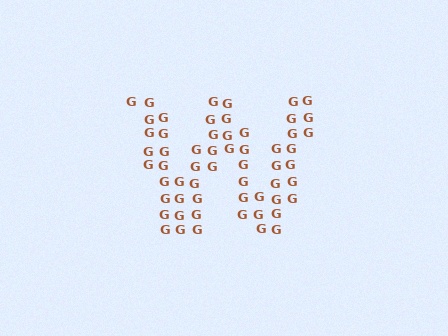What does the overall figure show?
The overall figure shows the letter W.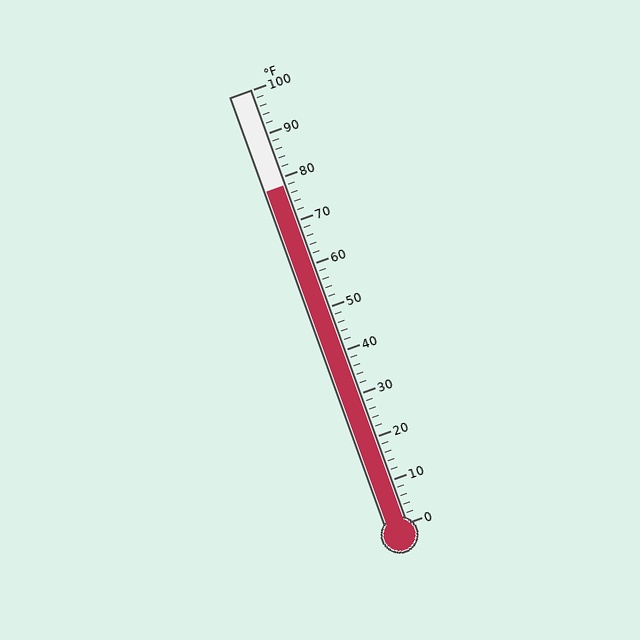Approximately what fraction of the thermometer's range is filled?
The thermometer is filled to approximately 80% of its range.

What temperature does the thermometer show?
The thermometer shows approximately 78°F.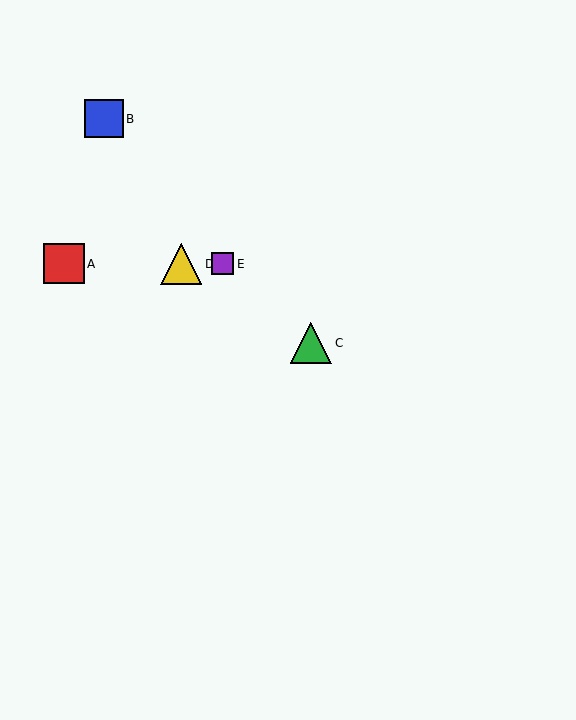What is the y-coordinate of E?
Object E is at y≈264.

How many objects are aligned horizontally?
3 objects (A, D, E) are aligned horizontally.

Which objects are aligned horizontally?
Objects A, D, E are aligned horizontally.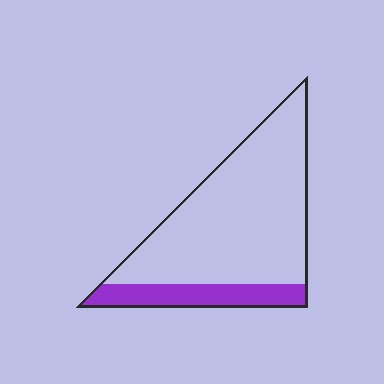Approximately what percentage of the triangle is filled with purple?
Approximately 20%.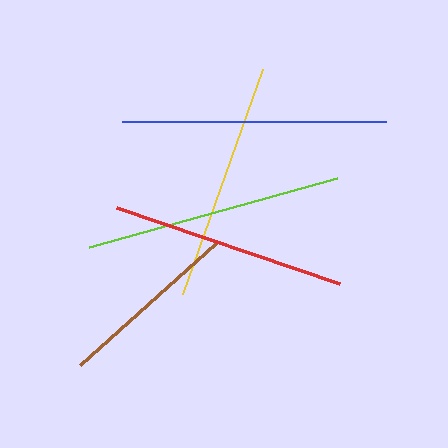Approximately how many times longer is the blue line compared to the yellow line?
The blue line is approximately 1.1 times the length of the yellow line.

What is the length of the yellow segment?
The yellow segment is approximately 239 pixels long.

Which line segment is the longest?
The blue line is the longest at approximately 264 pixels.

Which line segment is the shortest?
The brown line is the shortest at approximately 182 pixels.